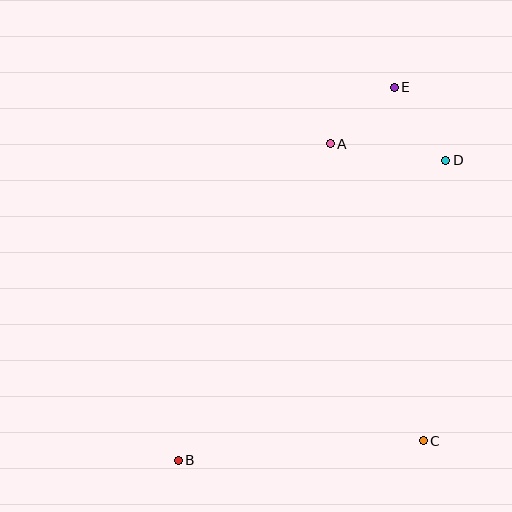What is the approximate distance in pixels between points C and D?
The distance between C and D is approximately 282 pixels.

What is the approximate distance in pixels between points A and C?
The distance between A and C is approximately 311 pixels.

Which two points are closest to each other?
Points A and E are closest to each other.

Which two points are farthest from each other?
Points B and E are farthest from each other.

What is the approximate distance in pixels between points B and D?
The distance between B and D is approximately 402 pixels.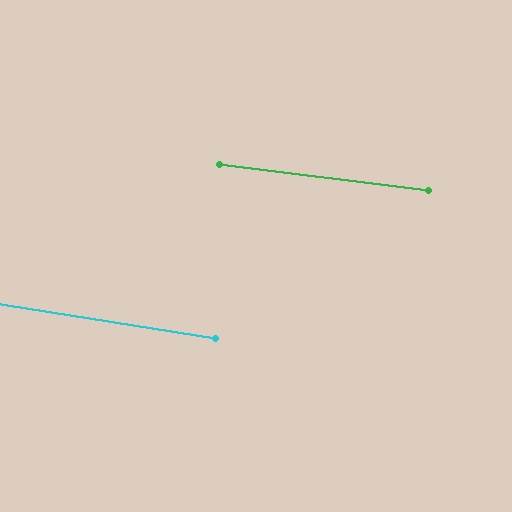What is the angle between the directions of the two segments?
Approximately 2 degrees.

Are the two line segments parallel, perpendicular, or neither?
Parallel — their directions differ by only 1.8°.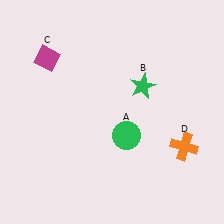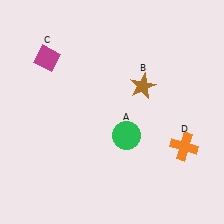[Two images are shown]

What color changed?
The star (B) changed from green in Image 1 to brown in Image 2.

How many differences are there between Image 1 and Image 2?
There is 1 difference between the two images.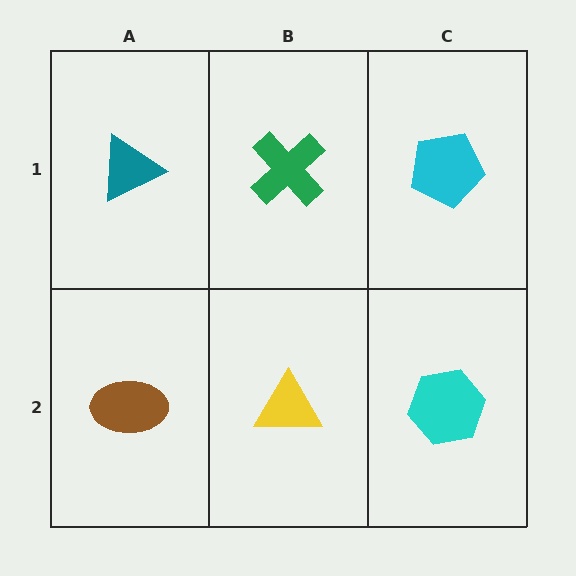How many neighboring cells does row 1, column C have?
2.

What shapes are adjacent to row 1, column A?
A brown ellipse (row 2, column A), a green cross (row 1, column B).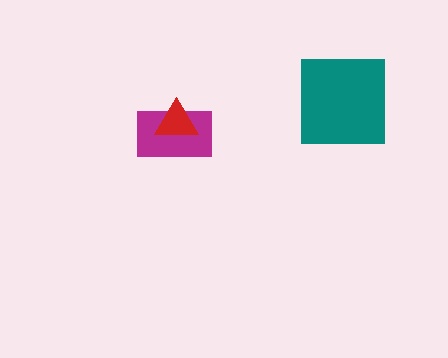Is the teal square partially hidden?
No, no other shape covers it.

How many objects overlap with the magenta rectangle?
1 object overlaps with the magenta rectangle.